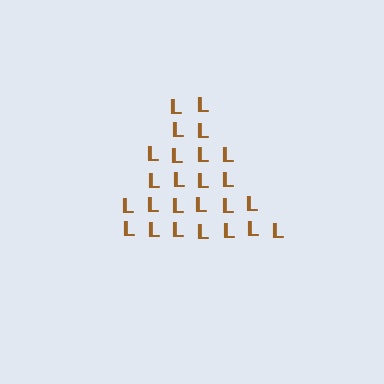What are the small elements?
The small elements are letter L's.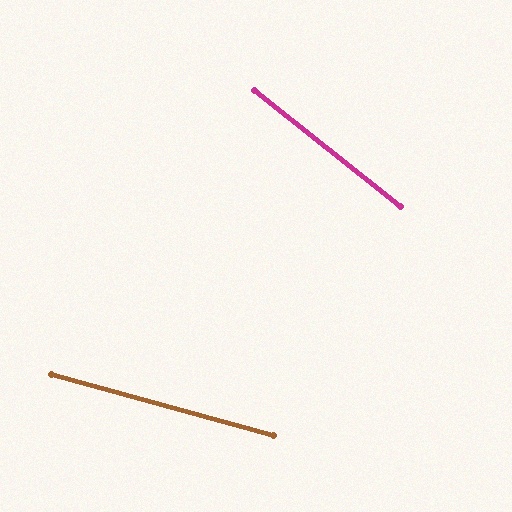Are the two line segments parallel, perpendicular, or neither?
Neither parallel nor perpendicular — they differ by about 23°.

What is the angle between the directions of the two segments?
Approximately 23 degrees.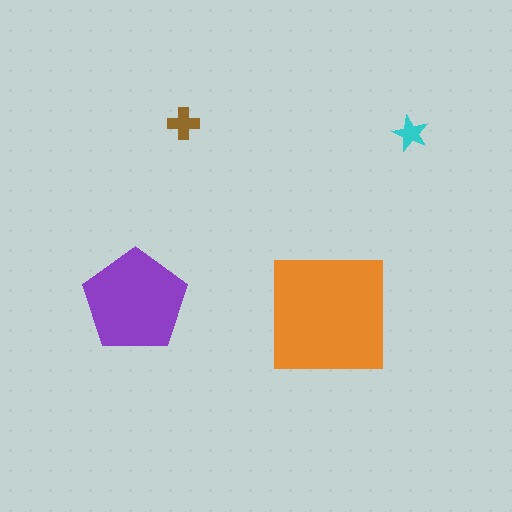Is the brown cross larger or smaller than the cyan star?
Larger.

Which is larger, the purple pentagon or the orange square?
The orange square.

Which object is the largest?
The orange square.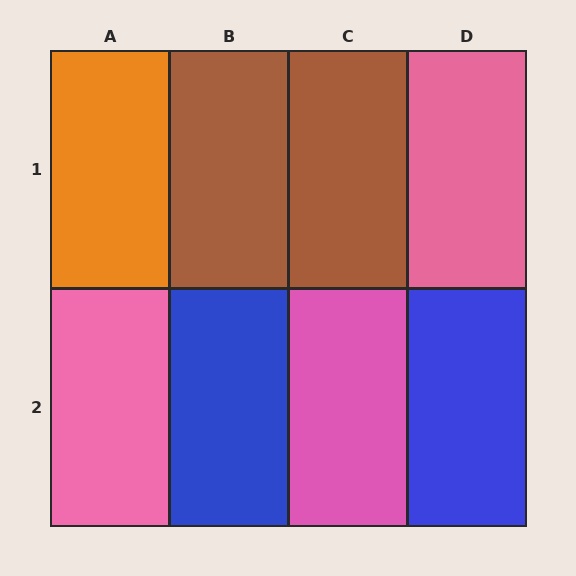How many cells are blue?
2 cells are blue.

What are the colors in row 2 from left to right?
Pink, blue, pink, blue.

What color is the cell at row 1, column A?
Orange.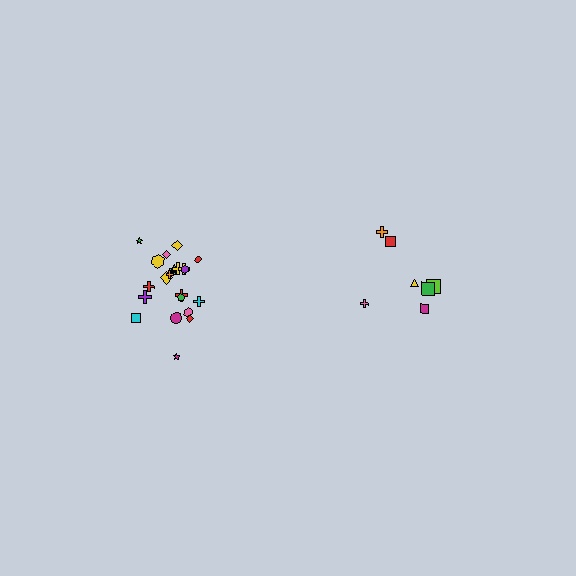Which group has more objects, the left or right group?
The left group.